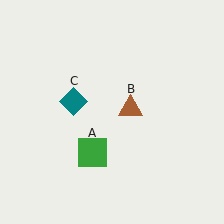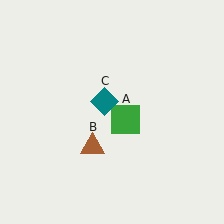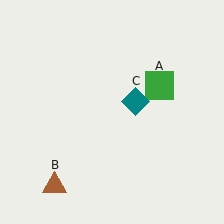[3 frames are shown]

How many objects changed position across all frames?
3 objects changed position: green square (object A), brown triangle (object B), teal diamond (object C).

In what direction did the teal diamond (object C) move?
The teal diamond (object C) moved right.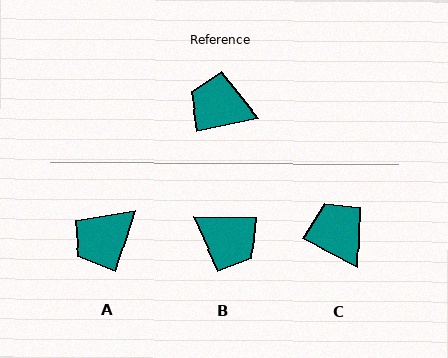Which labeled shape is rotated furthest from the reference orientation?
B, about 166 degrees away.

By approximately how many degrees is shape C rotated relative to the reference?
Approximately 40 degrees clockwise.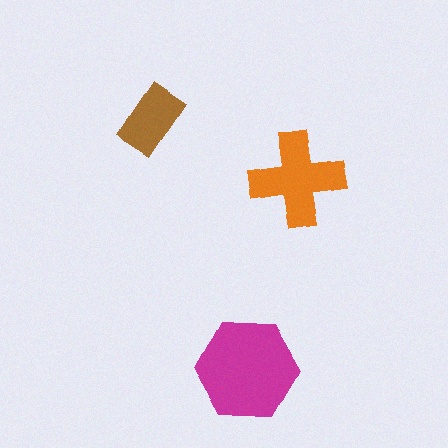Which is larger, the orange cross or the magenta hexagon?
The magenta hexagon.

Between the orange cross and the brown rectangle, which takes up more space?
The orange cross.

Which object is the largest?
The magenta hexagon.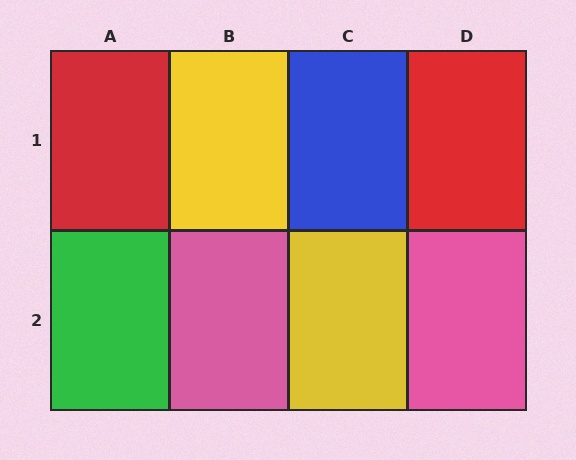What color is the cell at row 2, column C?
Yellow.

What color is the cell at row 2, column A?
Green.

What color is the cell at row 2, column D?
Pink.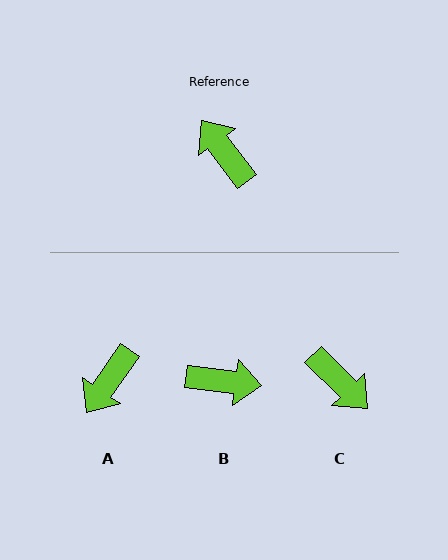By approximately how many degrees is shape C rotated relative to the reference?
Approximately 172 degrees clockwise.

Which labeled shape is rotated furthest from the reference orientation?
C, about 172 degrees away.